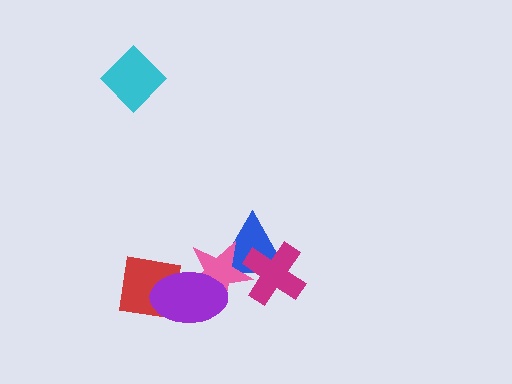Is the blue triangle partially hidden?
Yes, it is partially covered by another shape.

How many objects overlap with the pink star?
3 objects overlap with the pink star.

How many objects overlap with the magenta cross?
2 objects overlap with the magenta cross.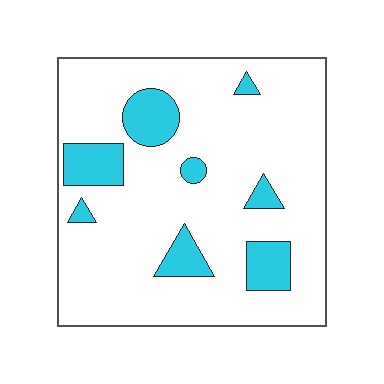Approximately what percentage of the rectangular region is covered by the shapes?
Approximately 15%.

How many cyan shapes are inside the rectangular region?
8.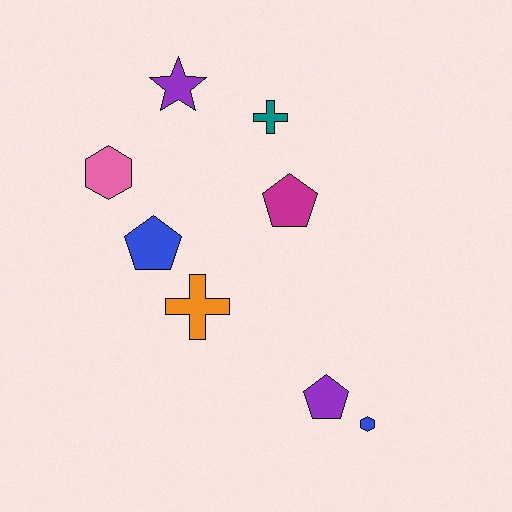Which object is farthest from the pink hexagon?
The blue hexagon is farthest from the pink hexagon.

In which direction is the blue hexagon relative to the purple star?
The blue hexagon is below the purple star.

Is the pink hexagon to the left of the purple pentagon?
Yes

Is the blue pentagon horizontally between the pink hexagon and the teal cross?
Yes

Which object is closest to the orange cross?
The blue pentagon is closest to the orange cross.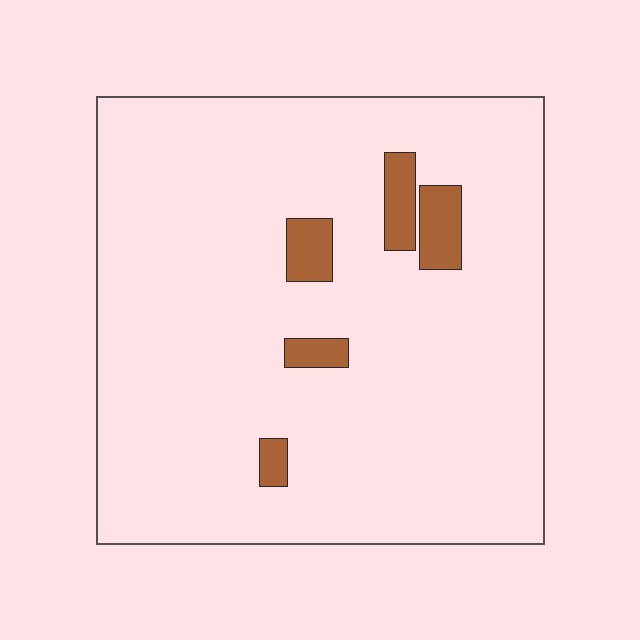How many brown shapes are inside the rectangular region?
5.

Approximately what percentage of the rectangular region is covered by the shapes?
Approximately 5%.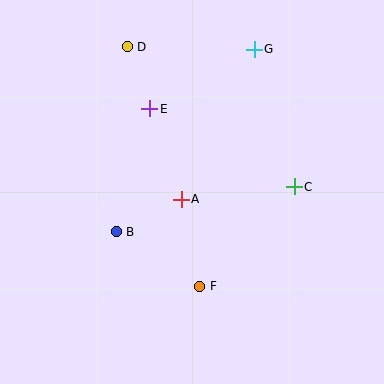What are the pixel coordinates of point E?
Point E is at (150, 109).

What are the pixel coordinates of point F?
Point F is at (200, 286).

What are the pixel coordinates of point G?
Point G is at (254, 49).